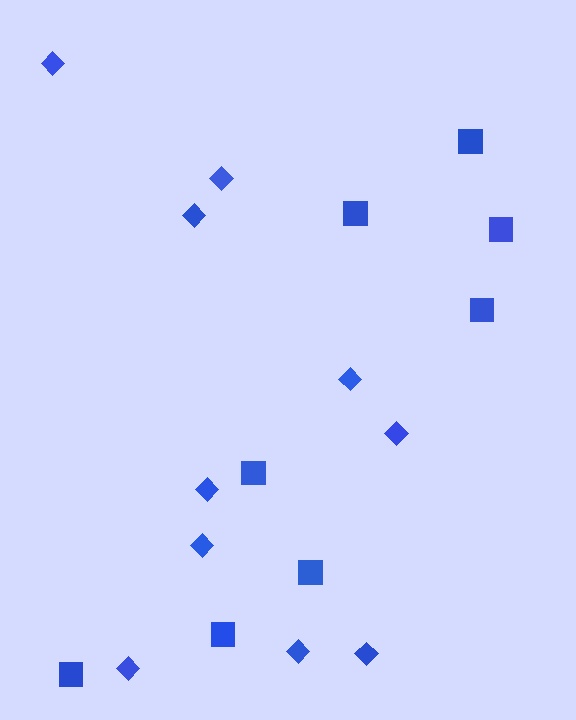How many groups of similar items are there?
There are 2 groups: one group of squares (8) and one group of diamonds (10).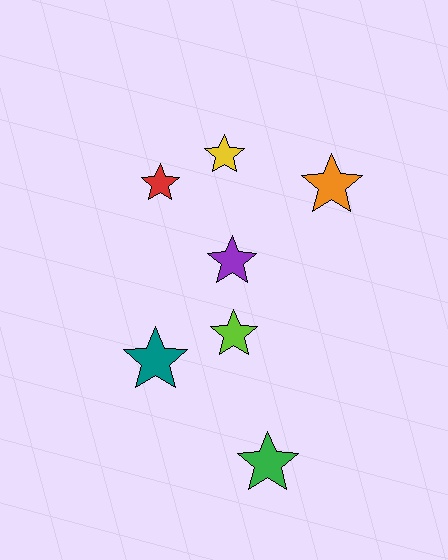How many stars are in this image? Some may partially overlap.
There are 7 stars.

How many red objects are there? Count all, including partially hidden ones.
There is 1 red object.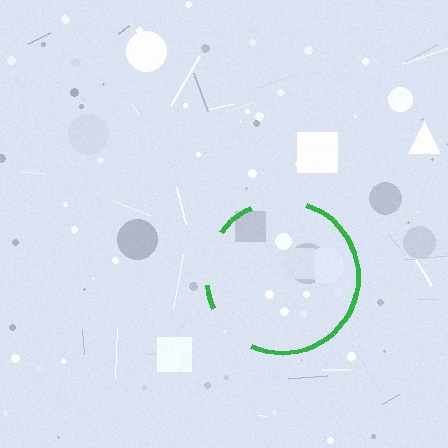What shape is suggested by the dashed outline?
The dashed outline suggests a circle.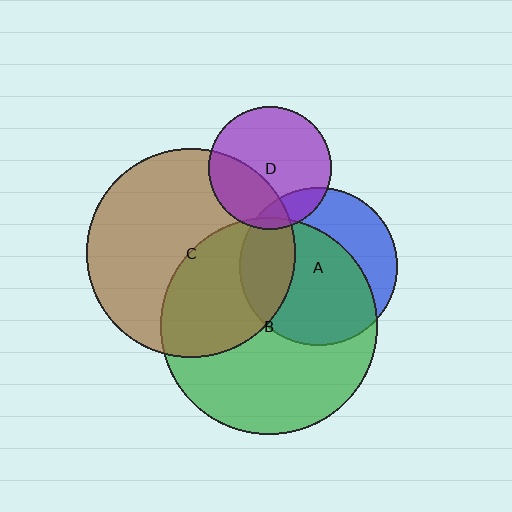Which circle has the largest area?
Circle B (green).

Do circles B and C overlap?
Yes.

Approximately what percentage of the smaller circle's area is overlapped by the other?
Approximately 40%.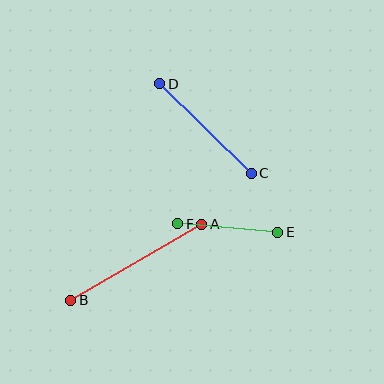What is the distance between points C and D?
The distance is approximately 128 pixels.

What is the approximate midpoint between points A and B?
The midpoint is at approximately (136, 262) pixels.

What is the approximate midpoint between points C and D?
The midpoint is at approximately (206, 129) pixels.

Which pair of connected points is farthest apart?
Points A and B are farthest apart.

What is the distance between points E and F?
The distance is approximately 100 pixels.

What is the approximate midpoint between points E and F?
The midpoint is at approximately (228, 228) pixels.